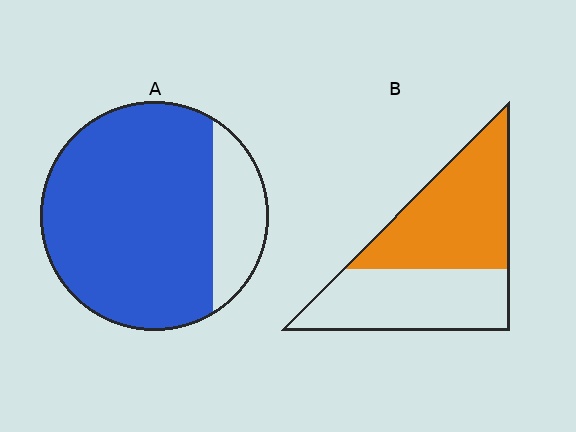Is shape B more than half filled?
Roughly half.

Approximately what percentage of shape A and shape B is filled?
A is approximately 80% and B is approximately 55%.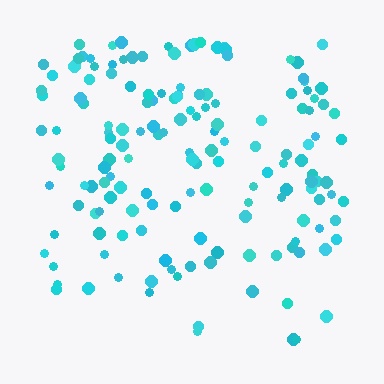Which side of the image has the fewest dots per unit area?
The bottom.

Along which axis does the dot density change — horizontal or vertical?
Vertical.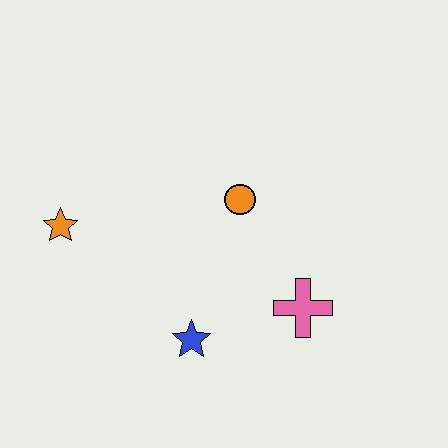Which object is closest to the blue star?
The pink cross is closest to the blue star.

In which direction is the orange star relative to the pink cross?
The orange star is to the left of the pink cross.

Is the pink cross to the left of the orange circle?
No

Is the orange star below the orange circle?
Yes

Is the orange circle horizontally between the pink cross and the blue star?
Yes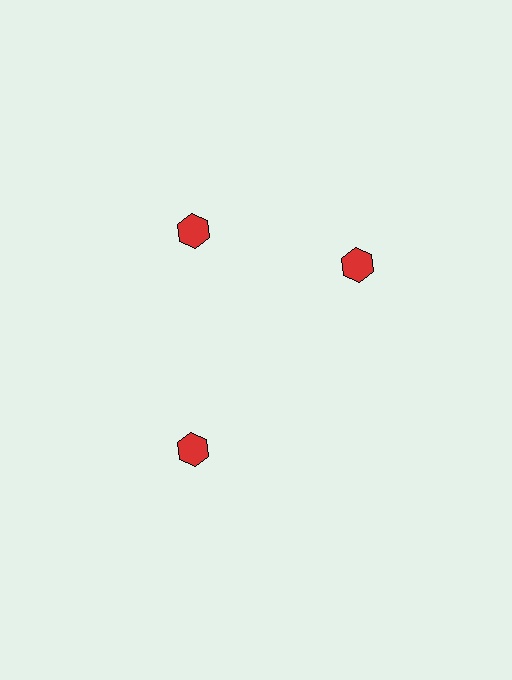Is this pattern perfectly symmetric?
No. The 3 red hexagons are arranged in a ring, but one element near the 3 o'clock position is rotated out of alignment along the ring, breaking the 3-fold rotational symmetry.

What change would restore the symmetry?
The symmetry would be restored by rotating it back into even spacing with its neighbors so that all 3 hexagons sit at equal angles and equal distance from the center.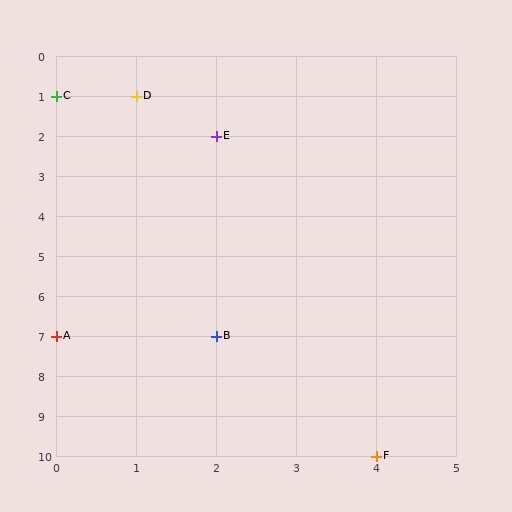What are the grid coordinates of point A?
Point A is at grid coordinates (0, 7).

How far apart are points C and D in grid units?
Points C and D are 1 column apart.